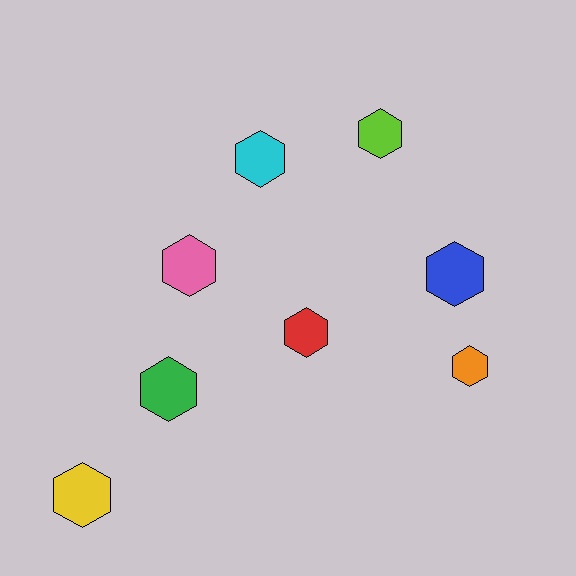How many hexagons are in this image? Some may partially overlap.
There are 8 hexagons.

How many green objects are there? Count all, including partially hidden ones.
There is 1 green object.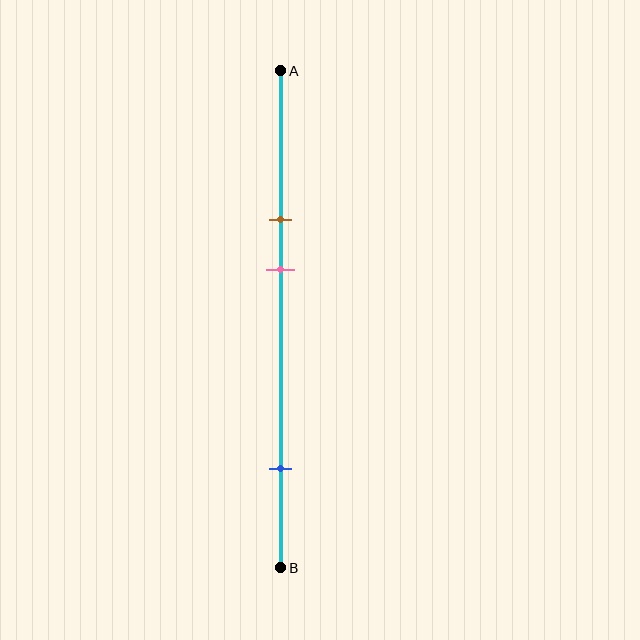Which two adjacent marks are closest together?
The brown and pink marks are the closest adjacent pair.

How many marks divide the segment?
There are 3 marks dividing the segment.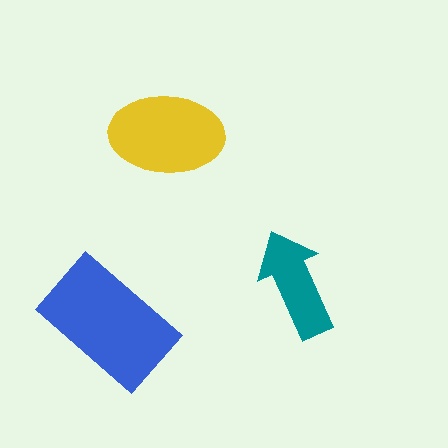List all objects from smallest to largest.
The teal arrow, the yellow ellipse, the blue rectangle.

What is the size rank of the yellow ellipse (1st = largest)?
2nd.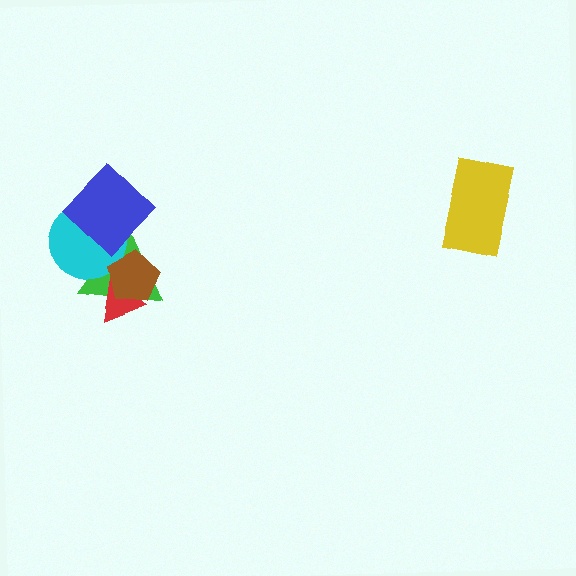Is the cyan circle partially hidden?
Yes, it is partially covered by another shape.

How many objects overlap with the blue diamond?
2 objects overlap with the blue diamond.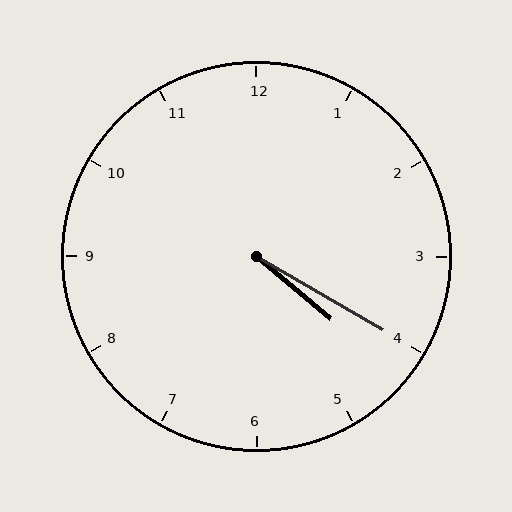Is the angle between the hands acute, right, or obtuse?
It is acute.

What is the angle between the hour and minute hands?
Approximately 10 degrees.